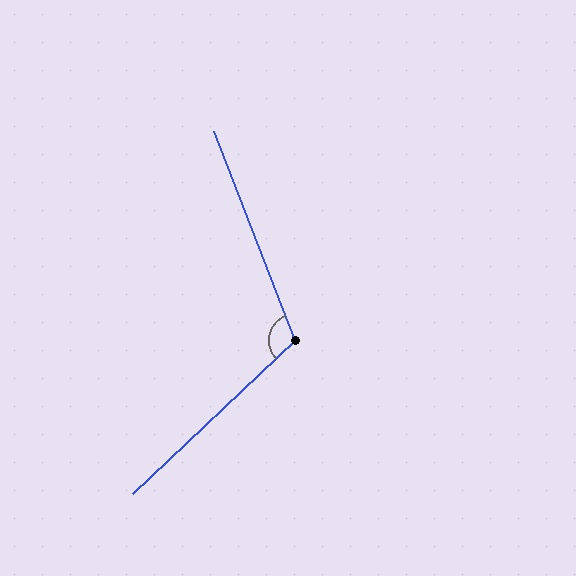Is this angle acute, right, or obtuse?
It is obtuse.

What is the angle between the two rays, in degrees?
Approximately 112 degrees.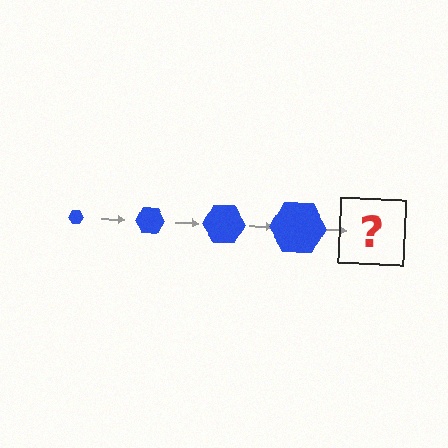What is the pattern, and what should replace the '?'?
The pattern is that the hexagon gets progressively larger each step. The '?' should be a blue hexagon, larger than the previous one.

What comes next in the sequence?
The next element should be a blue hexagon, larger than the previous one.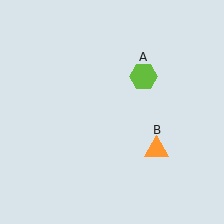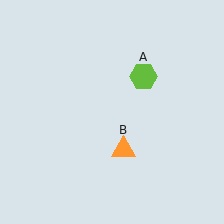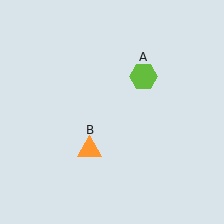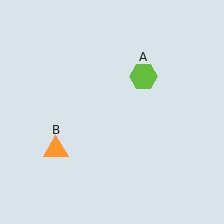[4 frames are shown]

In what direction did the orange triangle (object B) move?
The orange triangle (object B) moved left.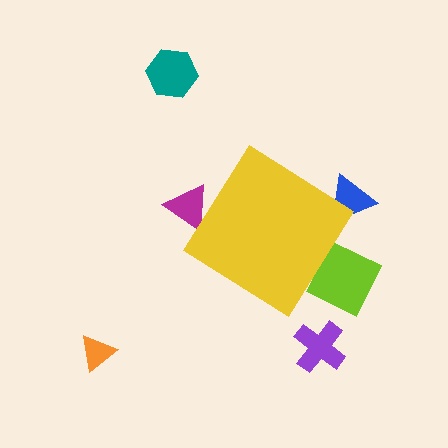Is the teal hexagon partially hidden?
No, the teal hexagon is fully visible.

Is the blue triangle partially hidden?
Yes, the blue triangle is partially hidden behind the yellow diamond.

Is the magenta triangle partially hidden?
Yes, the magenta triangle is partially hidden behind the yellow diamond.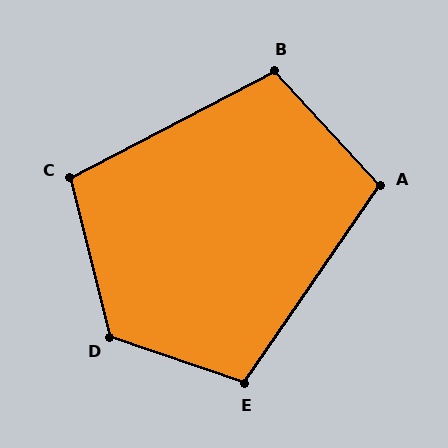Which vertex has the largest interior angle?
D, at approximately 123 degrees.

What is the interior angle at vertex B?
Approximately 105 degrees (obtuse).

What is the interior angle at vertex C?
Approximately 104 degrees (obtuse).